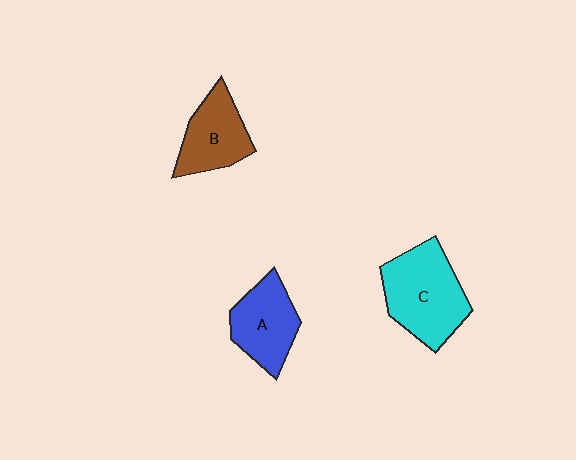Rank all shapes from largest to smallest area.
From largest to smallest: C (cyan), A (blue), B (brown).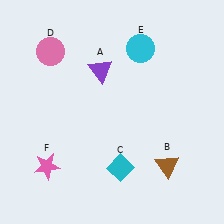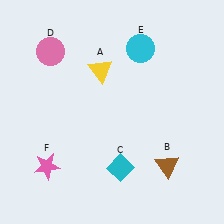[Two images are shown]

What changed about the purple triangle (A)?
In Image 1, A is purple. In Image 2, it changed to yellow.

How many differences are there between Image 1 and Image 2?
There is 1 difference between the two images.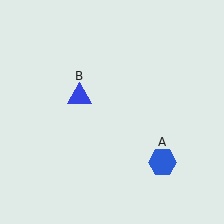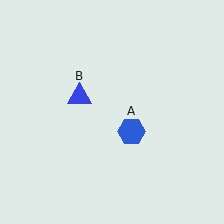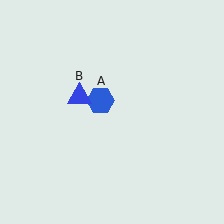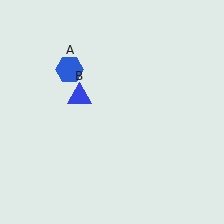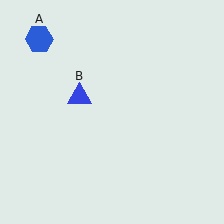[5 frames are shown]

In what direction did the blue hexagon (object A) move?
The blue hexagon (object A) moved up and to the left.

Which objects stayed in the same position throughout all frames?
Blue triangle (object B) remained stationary.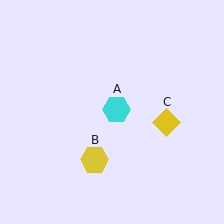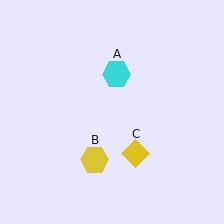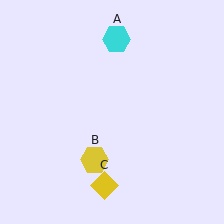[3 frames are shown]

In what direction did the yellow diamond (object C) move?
The yellow diamond (object C) moved down and to the left.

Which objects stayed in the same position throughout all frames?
Yellow hexagon (object B) remained stationary.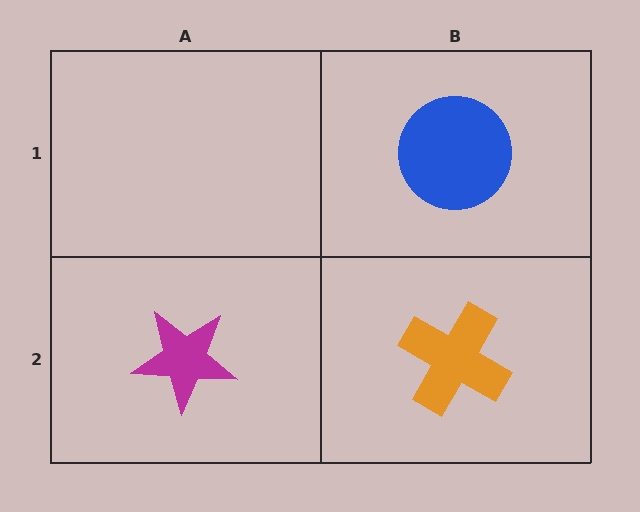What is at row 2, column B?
An orange cross.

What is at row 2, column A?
A magenta star.